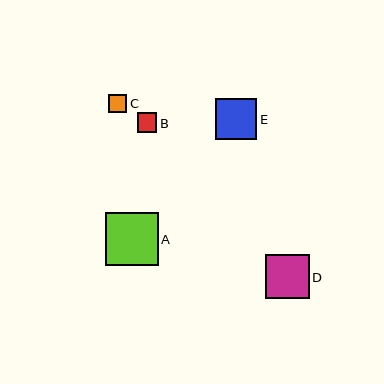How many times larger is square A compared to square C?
Square A is approximately 2.9 times the size of square C.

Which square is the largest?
Square A is the largest with a size of approximately 53 pixels.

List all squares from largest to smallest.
From largest to smallest: A, D, E, B, C.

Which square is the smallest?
Square C is the smallest with a size of approximately 18 pixels.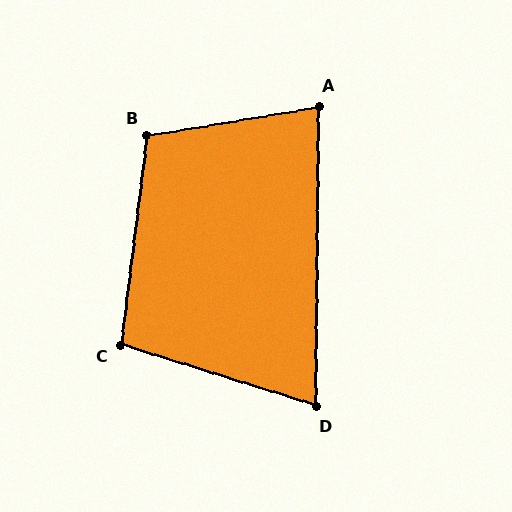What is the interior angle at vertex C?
Approximately 100 degrees (obtuse).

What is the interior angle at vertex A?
Approximately 80 degrees (acute).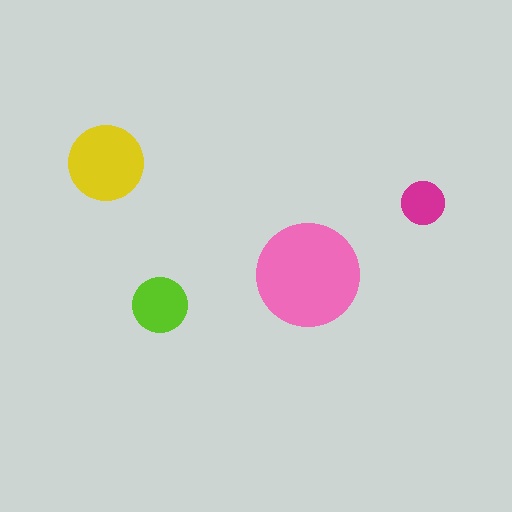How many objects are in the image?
There are 4 objects in the image.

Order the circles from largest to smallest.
the pink one, the yellow one, the lime one, the magenta one.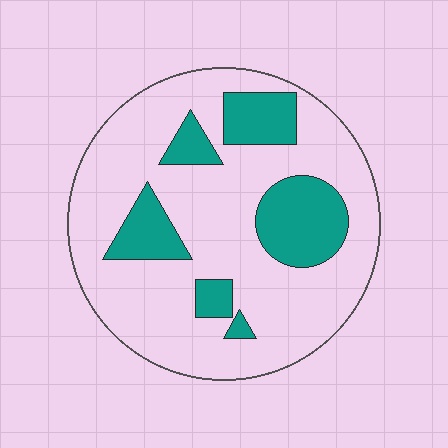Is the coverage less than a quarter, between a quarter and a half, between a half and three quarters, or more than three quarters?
Less than a quarter.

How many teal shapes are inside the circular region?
6.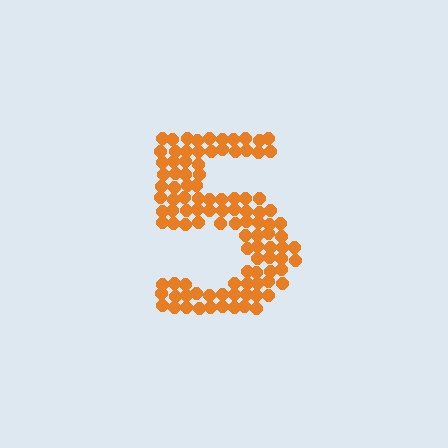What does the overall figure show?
The overall figure shows the digit 5.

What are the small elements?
The small elements are circles.